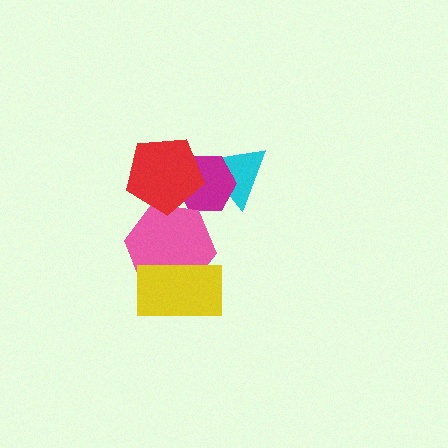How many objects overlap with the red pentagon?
2 objects overlap with the red pentagon.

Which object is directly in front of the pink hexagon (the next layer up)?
The red pentagon is directly in front of the pink hexagon.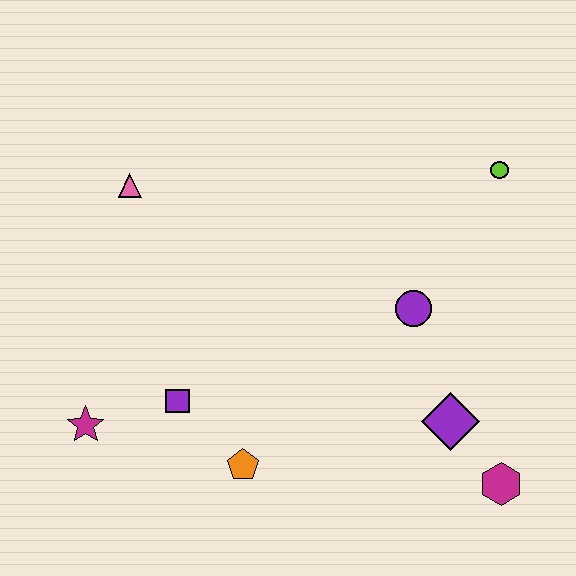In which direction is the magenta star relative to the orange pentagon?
The magenta star is to the left of the orange pentagon.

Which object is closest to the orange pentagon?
The purple square is closest to the orange pentagon.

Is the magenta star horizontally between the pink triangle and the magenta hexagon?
No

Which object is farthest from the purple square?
The lime circle is farthest from the purple square.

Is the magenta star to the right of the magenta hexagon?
No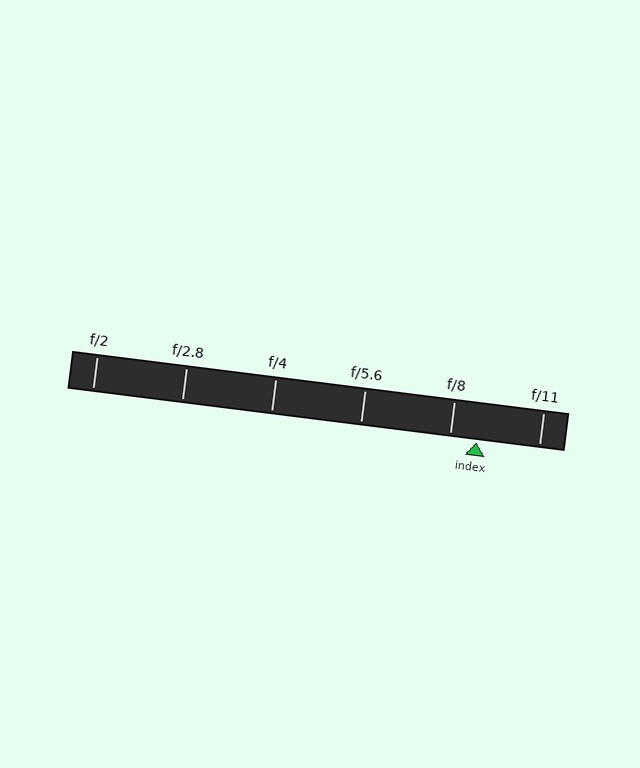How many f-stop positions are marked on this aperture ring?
There are 6 f-stop positions marked.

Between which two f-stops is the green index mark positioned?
The index mark is between f/8 and f/11.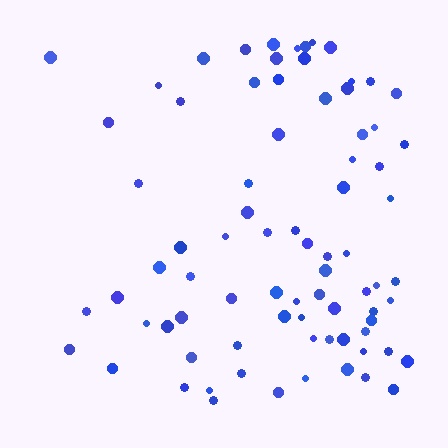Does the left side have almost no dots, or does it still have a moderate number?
Still a moderate number, just noticeably fewer than the right.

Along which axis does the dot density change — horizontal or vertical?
Horizontal.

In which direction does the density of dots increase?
From left to right, with the right side densest.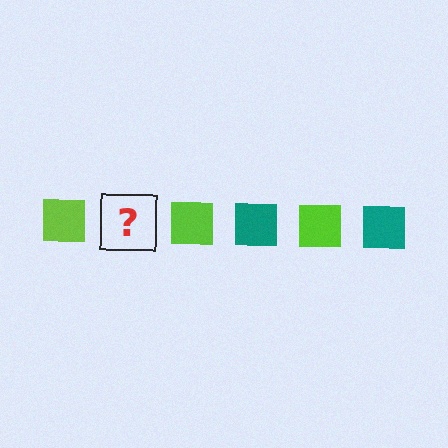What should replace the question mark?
The question mark should be replaced with a teal square.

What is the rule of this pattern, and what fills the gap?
The rule is that the pattern cycles through lime, teal squares. The gap should be filled with a teal square.